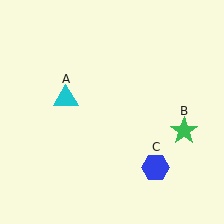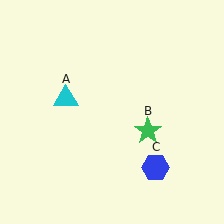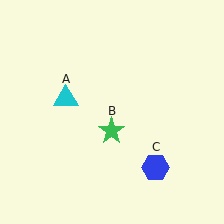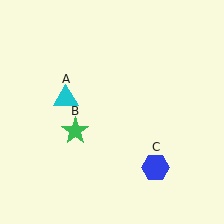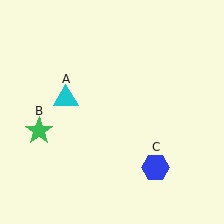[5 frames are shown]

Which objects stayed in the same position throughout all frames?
Cyan triangle (object A) and blue hexagon (object C) remained stationary.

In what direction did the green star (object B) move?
The green star (object B) moved left.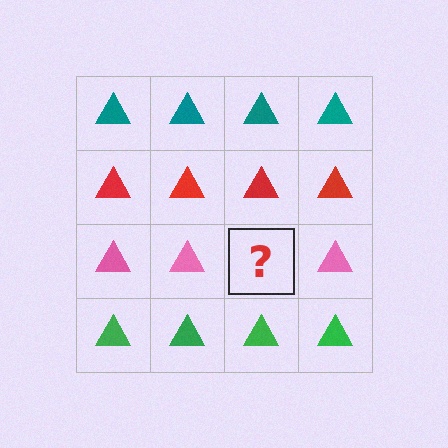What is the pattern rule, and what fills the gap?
The rule is that each row has a consistent color. The gap should be filled with a pink triangle.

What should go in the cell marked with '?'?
The missing cell should contain a pink triangle.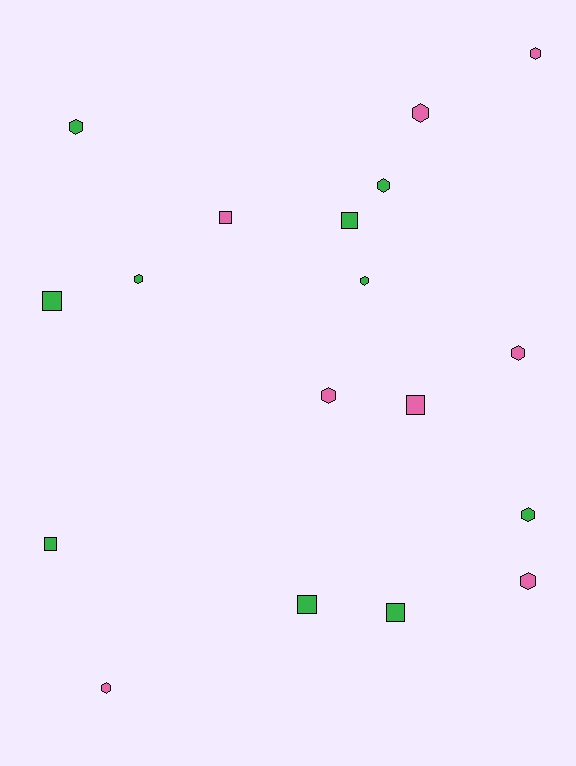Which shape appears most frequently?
Hexagon, with 11 objects.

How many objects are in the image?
There are 18 objects.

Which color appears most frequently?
Green, with 10 objects.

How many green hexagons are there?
There are 5 green hexagons.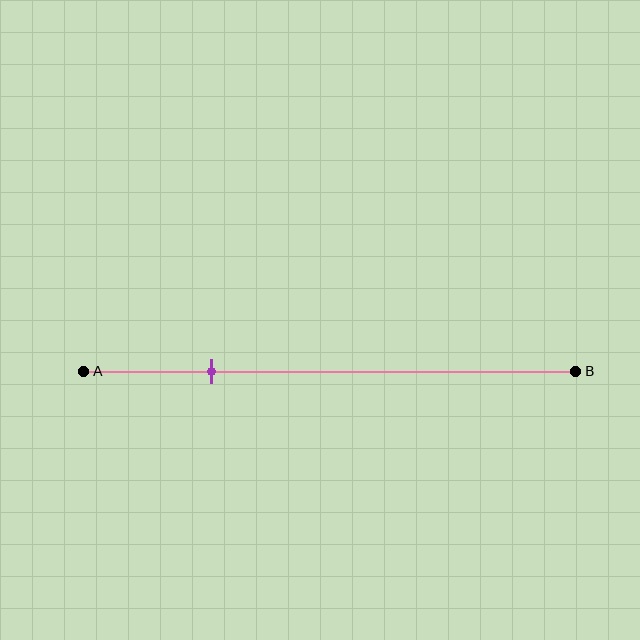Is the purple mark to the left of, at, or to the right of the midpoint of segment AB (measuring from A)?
The purple mark is to the left of the midpoint of segment AB.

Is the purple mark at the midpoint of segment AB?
No, the mark is at about 25% from A, not at the 50% midpoint.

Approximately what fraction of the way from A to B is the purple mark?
The purple mark is approximately 25% of the way from A to B.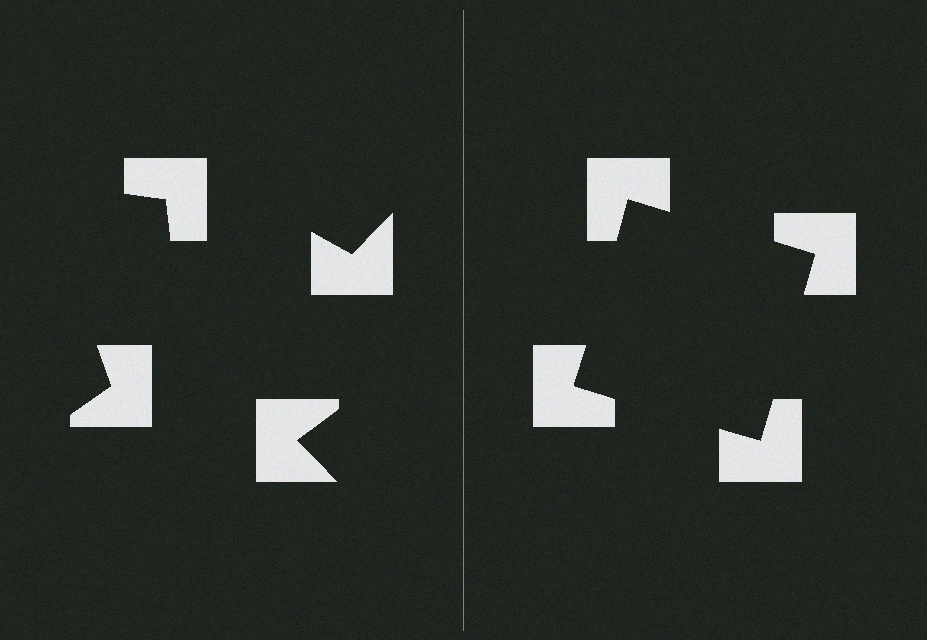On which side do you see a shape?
An illusory square appears on the right side. On the left side the wedge cuts are rotated, so no coherent shape forms.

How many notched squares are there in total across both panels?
8 — 4 on each side.